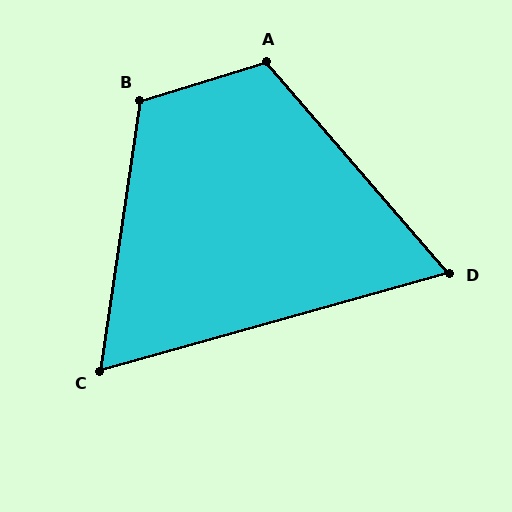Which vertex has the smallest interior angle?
D, at approximately 65 degrees.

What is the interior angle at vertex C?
Approximately 66 degrees (acute).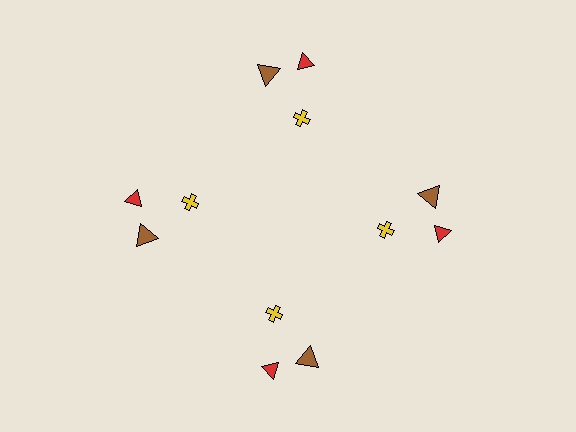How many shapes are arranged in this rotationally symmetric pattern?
There are 12 shapes, arranged in 4 groups of 3.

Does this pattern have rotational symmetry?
Yes, this pattern has 4-fold rotational symmetry. It looks the same after rotating 90 degrees around the center.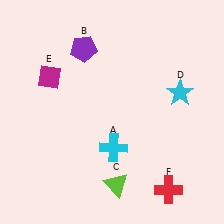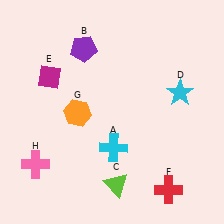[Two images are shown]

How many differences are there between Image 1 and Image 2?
There are 2 differences between the two images.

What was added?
An orange hexagon (G), a pink cross (H) were added in Image 2.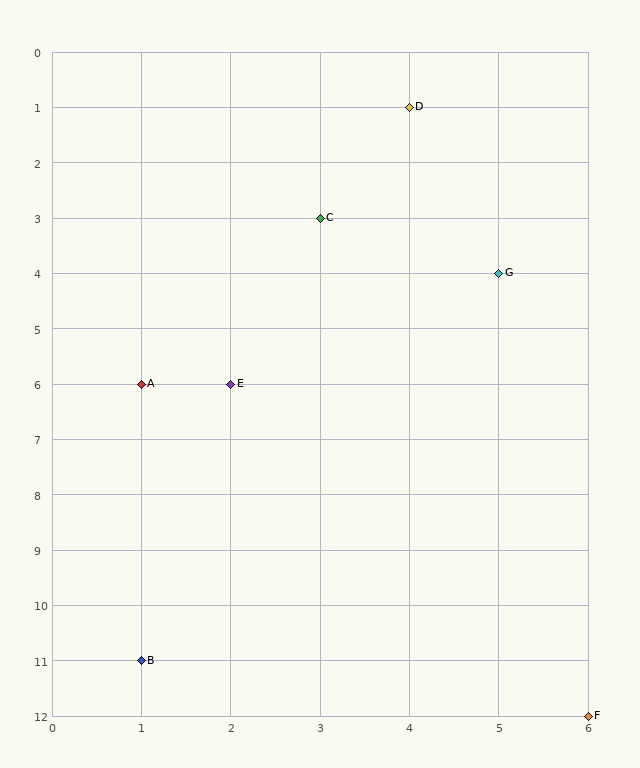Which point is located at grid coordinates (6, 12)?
Point F is at (6, 12).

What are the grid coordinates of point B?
Point B is at grid coordinates (1, 11).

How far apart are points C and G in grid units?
Points C and G are 2 columns and 1 row apart (about 2.2 grid units diagonally).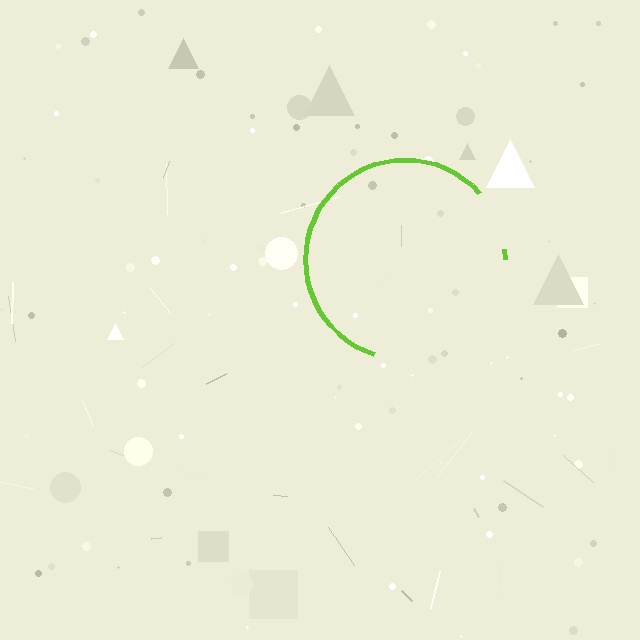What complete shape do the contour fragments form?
The contour fragments form a circle.